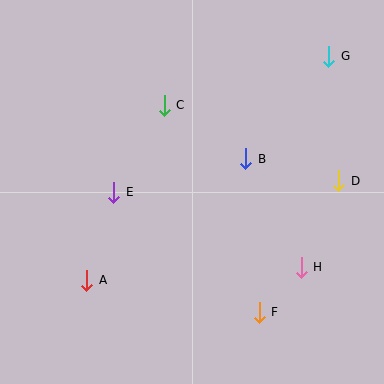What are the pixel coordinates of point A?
Point A is at (87, 280).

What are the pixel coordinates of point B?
Point B is at (246, 159).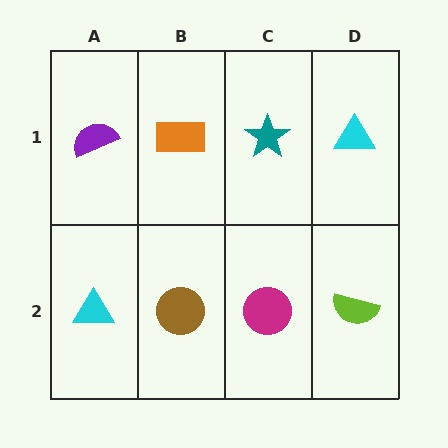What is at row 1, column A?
A purple semicircle.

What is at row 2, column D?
A lime semicircle.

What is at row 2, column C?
A magenta circle.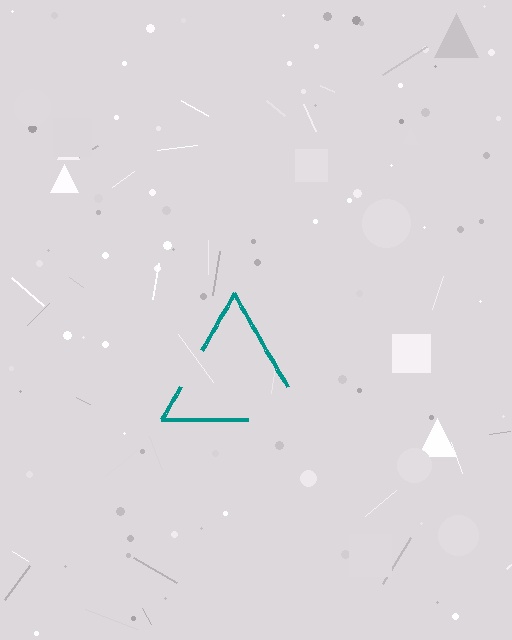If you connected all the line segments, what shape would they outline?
They would outline a triangle.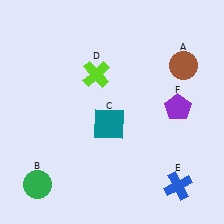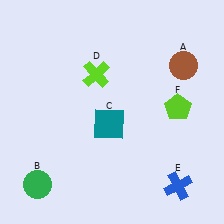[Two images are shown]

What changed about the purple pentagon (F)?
In Image 1, F is purple. In Image 2, it changed to lime.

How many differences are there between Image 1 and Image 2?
There is 1 difference between the two images.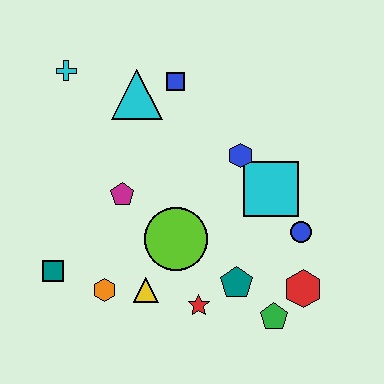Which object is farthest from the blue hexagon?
The teal square is farthest from the blue hexagon.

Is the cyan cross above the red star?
Yes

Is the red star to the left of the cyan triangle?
No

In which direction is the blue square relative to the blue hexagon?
The blue square is above the blue hexagon.